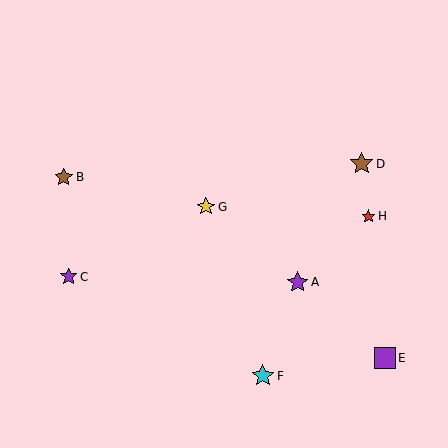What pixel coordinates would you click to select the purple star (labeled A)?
Click at (298, 282) to select the purple star A.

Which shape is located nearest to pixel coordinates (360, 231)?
The red star (labeled H) at (368, 216) is nearest to that location.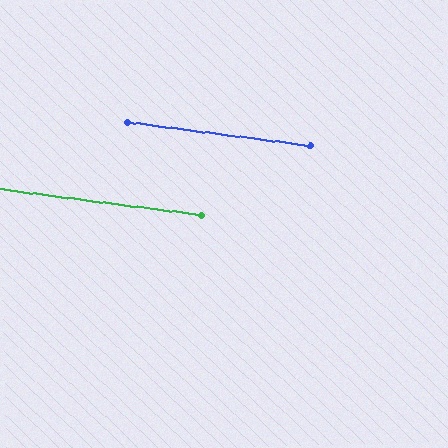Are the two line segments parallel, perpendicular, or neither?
Parallel — their directions differ by only 0.2°.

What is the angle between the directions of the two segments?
Approximately 0 degrees.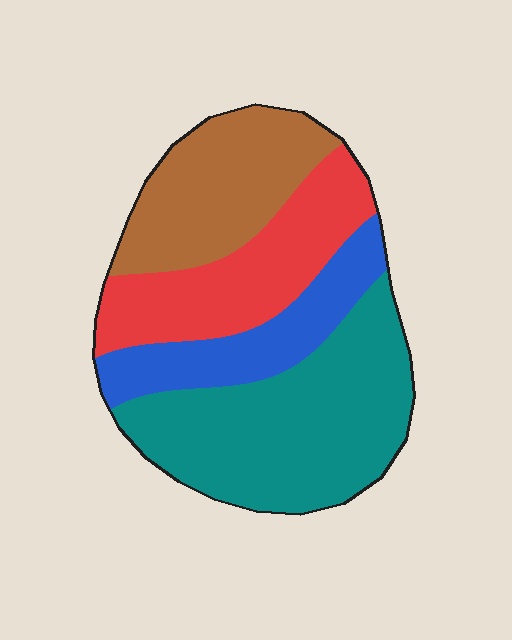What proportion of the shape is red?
Red covers roughly 25% of the shape.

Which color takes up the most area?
Teal, at roughly 40%.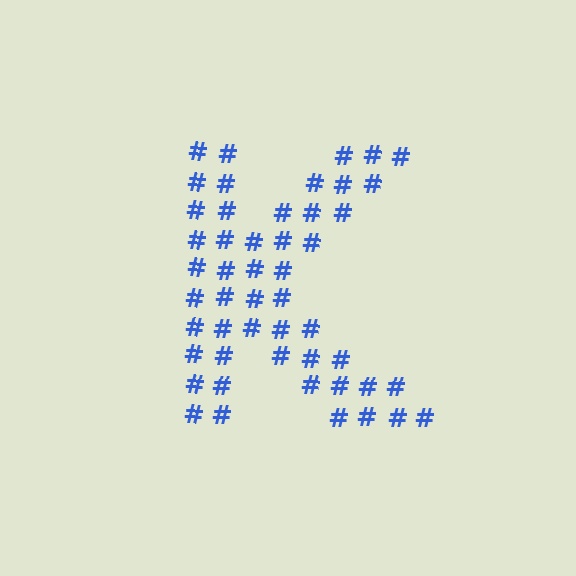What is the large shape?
The large shape is the letter K.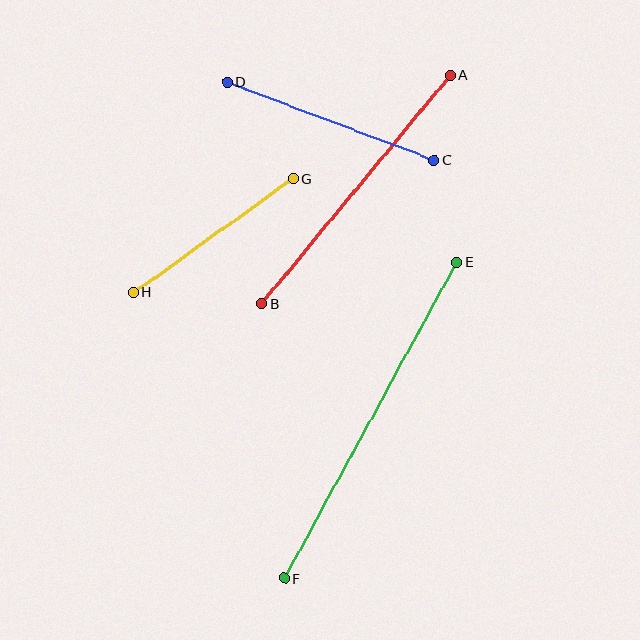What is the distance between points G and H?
The distance is approximately 196 pixels.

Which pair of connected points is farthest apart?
Points E and F are farthest apart.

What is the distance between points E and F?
The distance is approximately 360 pixels.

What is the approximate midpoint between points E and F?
The midpoint is at approximately (370, 420) pixels.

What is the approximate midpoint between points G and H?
The midpoint is at approximately (213, 235) pixels.